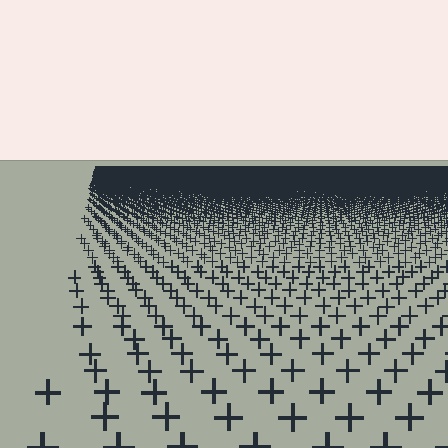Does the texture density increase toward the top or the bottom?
Density increases toward the top.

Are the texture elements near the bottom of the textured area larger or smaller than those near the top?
Larger. Near the bottom, elements are closer to the viewer and appear at a bigger on-screen size.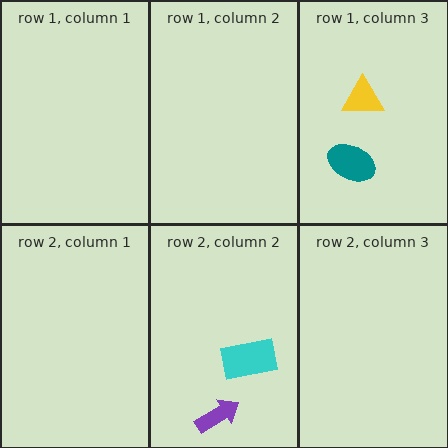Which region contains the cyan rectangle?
The row 2, column 2 region.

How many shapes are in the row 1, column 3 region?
2.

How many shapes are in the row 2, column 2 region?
2.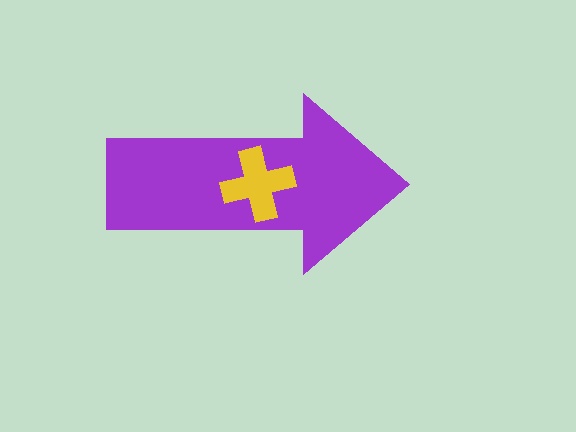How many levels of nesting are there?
2.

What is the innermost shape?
The yellow cross.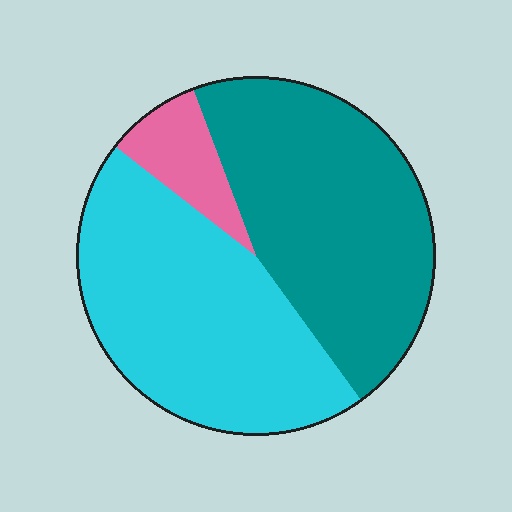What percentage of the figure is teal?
Teal covers about 45% of the figure.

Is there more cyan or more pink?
Cyan.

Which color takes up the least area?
Pink, at roughly 10%.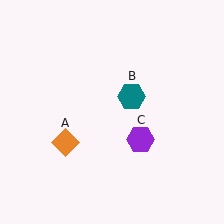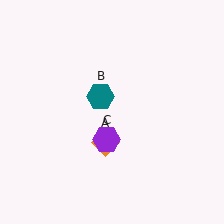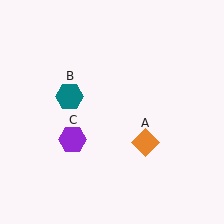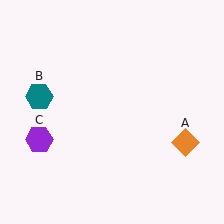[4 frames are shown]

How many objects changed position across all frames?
3 objects changed position: orange diamond (object A), teal hexagon (object B), purple hexagon (object C).